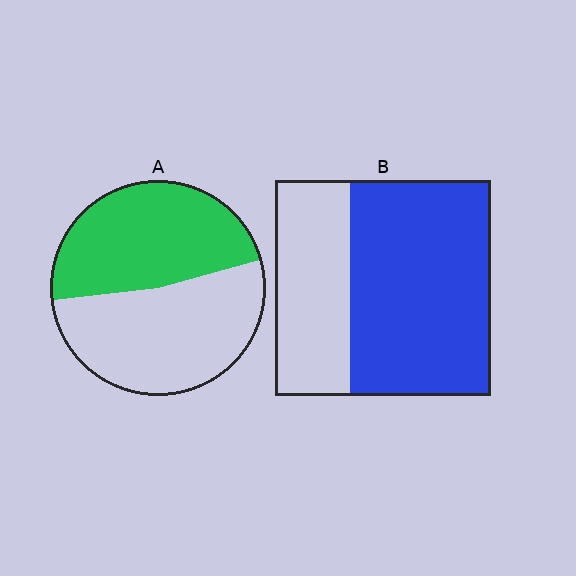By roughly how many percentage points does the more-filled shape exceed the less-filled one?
By roughly 20 percentage points (B over A).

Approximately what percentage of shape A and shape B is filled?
A is approximately 50% and B is approximately 65%.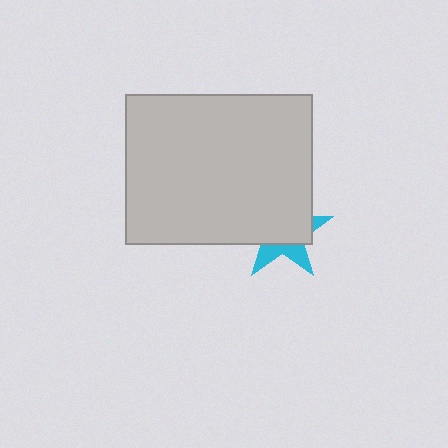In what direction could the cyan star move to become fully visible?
The cyan star could move down. That would shift it out from behind the light gray rectangle entirely.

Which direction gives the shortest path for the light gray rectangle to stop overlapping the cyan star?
Moving up gives the shortest separation.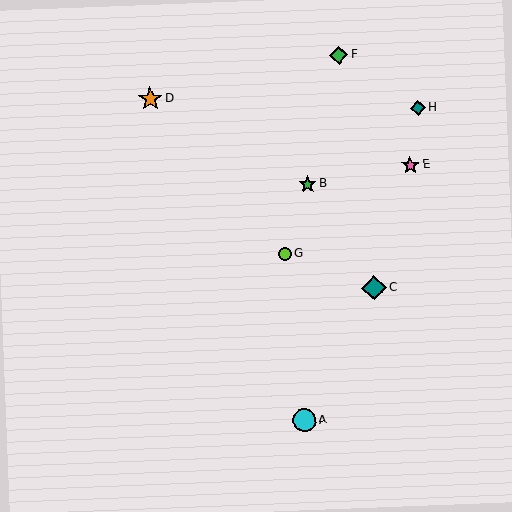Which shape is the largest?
The teal diamond (labeled C) is the largest.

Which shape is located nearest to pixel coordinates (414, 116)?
The teal diamond (labeled H) at (418, 108) is nearest to that location.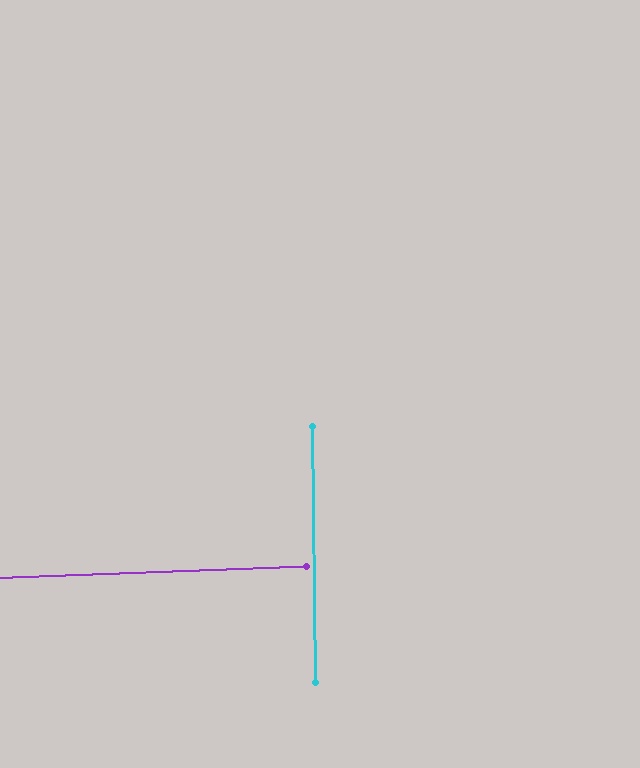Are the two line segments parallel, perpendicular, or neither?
Perpendicular — they meet at approximately 88°.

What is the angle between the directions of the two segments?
Approximately 88 degrees.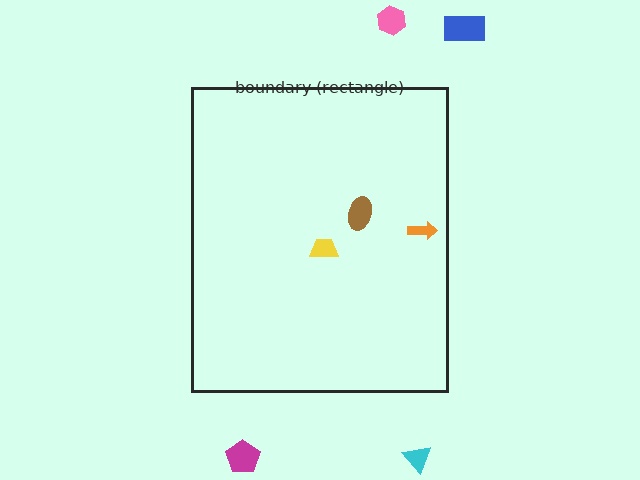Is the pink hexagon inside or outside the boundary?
Outside.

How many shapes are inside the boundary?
3 inside, 4 outside.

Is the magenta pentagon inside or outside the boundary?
Outside.